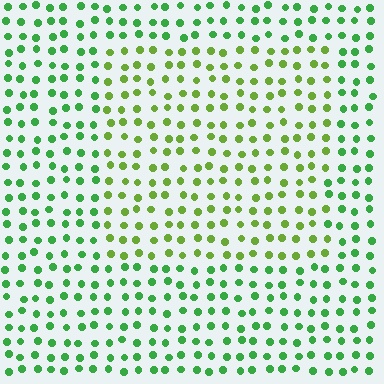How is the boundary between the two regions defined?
The boundary is defined purely by a slight shift in hue (about 34 degrees). Spacing, size, and orientation are identical on both sides.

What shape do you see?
I see a rectangle.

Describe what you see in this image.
The image is filled with small green elements in a uniform arrangement. A rectangle-shaped region is visible where the elements are tinted to a slightly different hue, forming a subtle color boundary.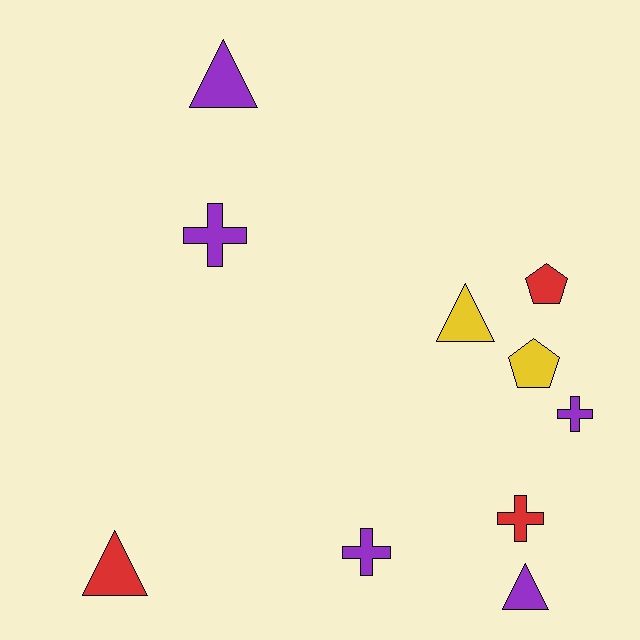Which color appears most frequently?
Purple, with 5 objects.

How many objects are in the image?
There are 10 objects.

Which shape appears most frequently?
Cross, with 4 objects.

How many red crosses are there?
There is 1 red cross.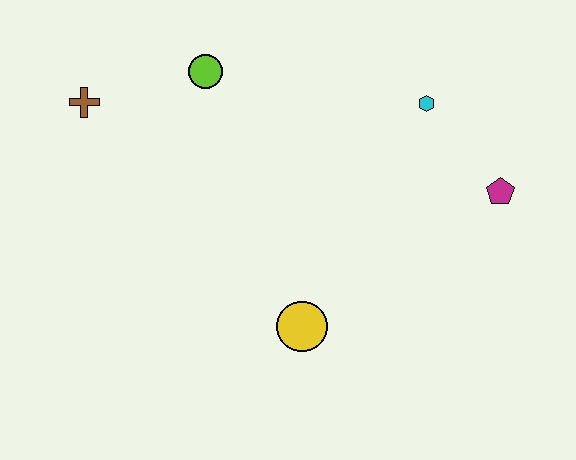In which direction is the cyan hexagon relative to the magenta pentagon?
The cyan hexagon is above the magenta pentagon.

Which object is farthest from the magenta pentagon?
The brown cross is farthest from the magenta pentagon.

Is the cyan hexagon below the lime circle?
Yes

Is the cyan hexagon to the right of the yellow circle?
Yes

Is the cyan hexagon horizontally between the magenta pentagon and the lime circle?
Yes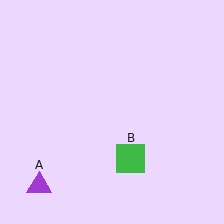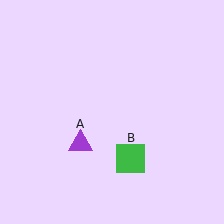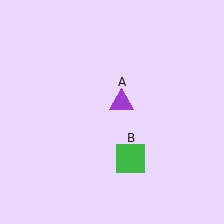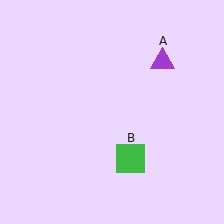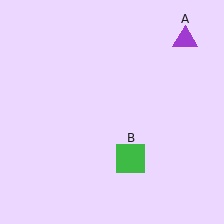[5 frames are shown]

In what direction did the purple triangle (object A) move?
The purple triangle (object A) moved up and to the right.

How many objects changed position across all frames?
1 object changed position: purple triangle (object A).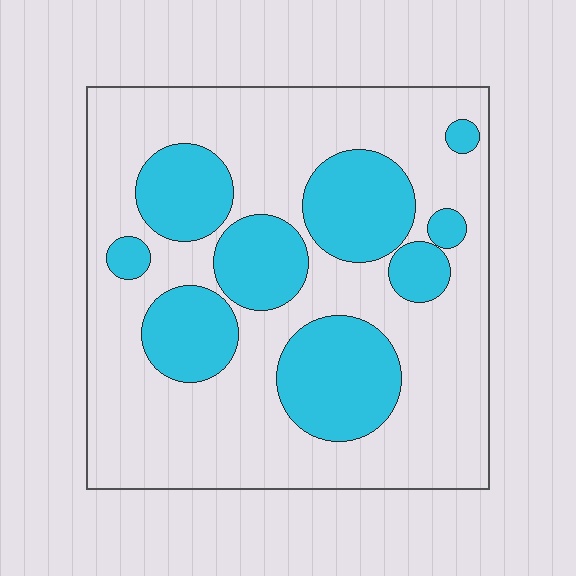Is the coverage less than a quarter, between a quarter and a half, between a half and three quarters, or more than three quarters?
Between a quarter and a half.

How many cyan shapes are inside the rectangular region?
9.